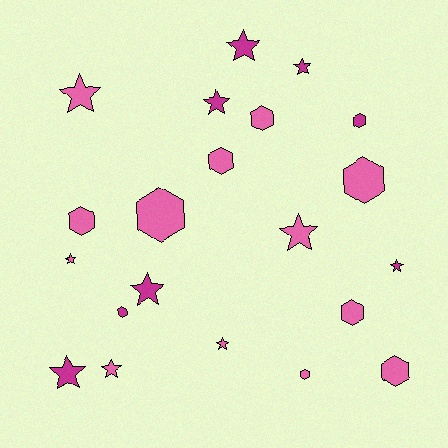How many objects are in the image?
There are 21 objects.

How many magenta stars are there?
There are 6 magenta stars.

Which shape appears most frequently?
Star, with 11 objects.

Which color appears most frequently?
Pink, with 13 objects.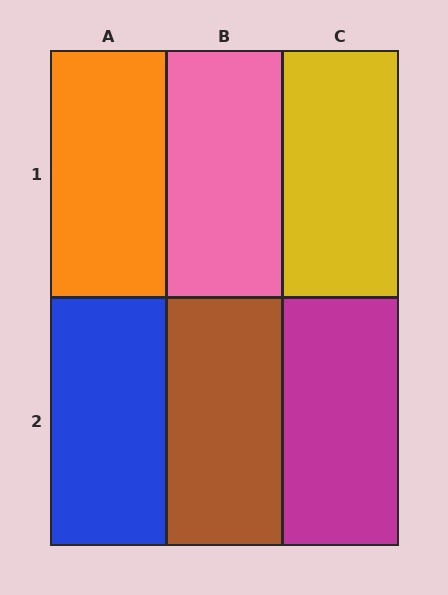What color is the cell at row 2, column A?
Blue.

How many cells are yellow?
1 cell is yellow.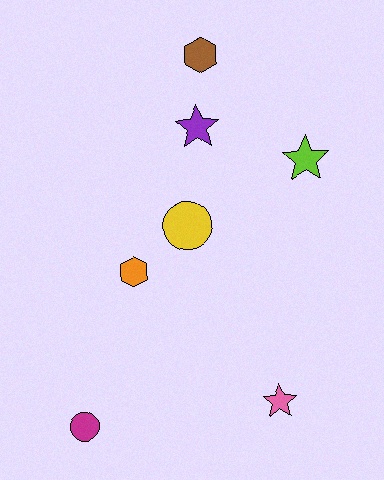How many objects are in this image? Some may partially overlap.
There are 7 objects.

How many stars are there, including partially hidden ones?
There are 3 stars.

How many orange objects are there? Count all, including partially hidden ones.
There is 1 orange object.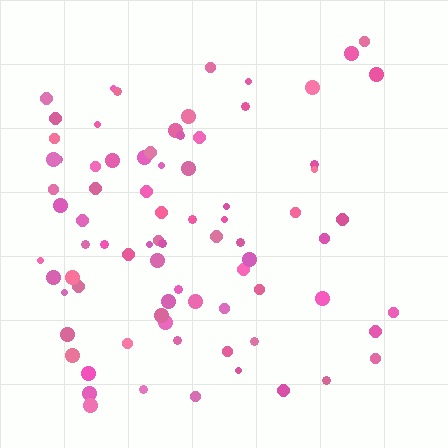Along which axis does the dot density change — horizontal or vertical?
Horizontal.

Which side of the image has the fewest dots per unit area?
The right.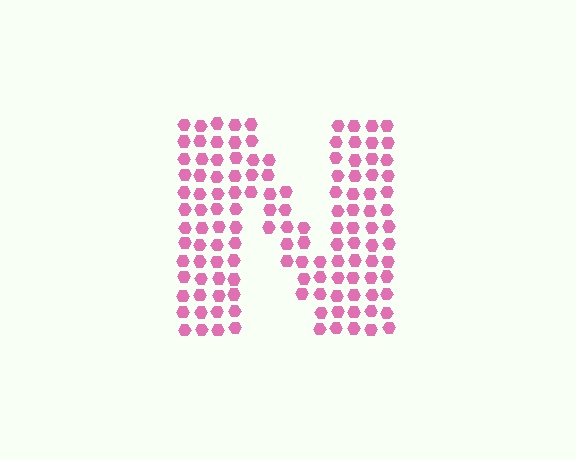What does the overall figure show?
The overall figure shows the letter N.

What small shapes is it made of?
It is made of small hexagons.